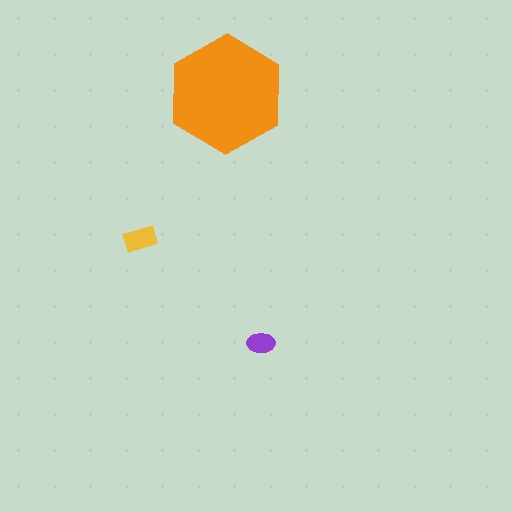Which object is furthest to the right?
The purple ellipse is rightmost.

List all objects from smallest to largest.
The purple ellipse, the yellow rectangle, the orange hexagon.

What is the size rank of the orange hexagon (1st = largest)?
1st.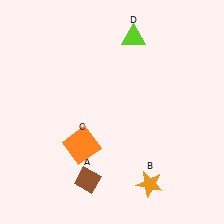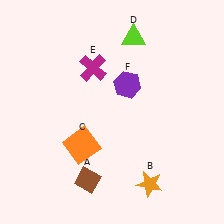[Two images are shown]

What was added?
A magenta cross (E), a purple hexagon (F) were added in Image 2.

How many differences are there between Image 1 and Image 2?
There are 2 differences between the two images.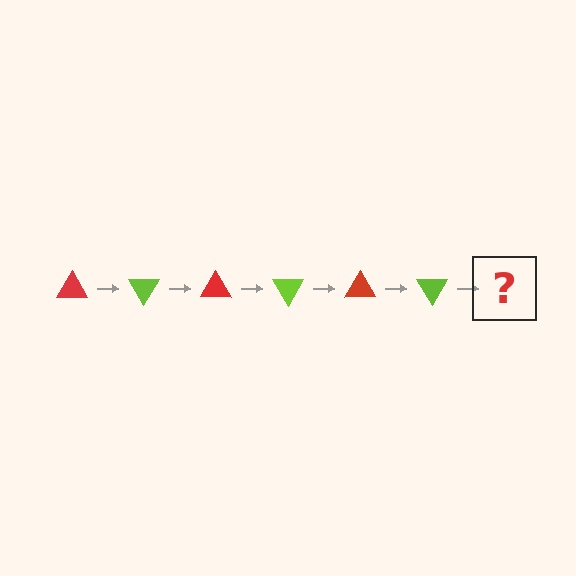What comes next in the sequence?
The next element should be a red triangle, rotated 360 degrees from the start.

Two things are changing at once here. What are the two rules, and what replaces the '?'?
The two rules are that it rotates 60 degrees each step and the color cycles through red and lime. The '?' should be a red triangle, rotated 360 degrees from the start.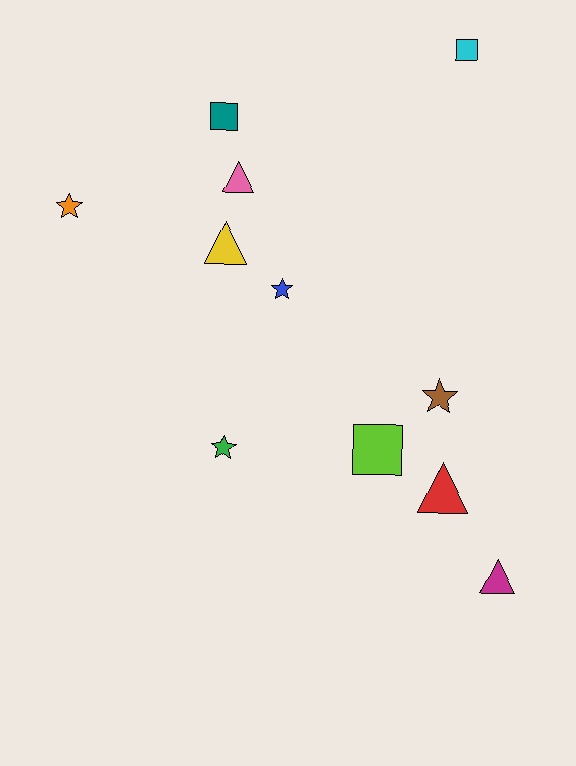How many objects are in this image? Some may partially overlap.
There are 11 objects.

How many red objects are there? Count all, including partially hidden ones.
There is 1 red object.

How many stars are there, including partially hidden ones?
There are 4 stars.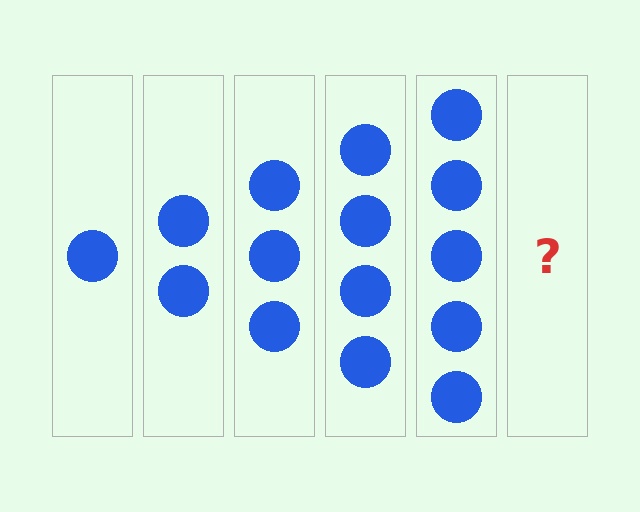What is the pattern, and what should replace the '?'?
The pattern is that each step adds one more circle. The '?' should be 6 circles.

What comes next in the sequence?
The next element should be 6 circles.